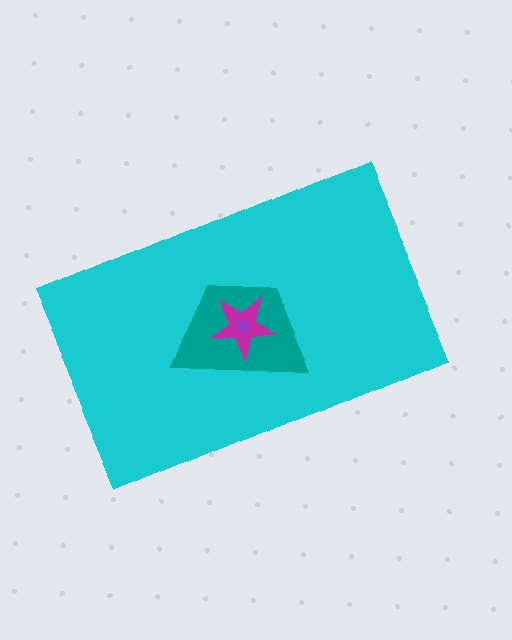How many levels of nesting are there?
4.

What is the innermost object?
The purple cross.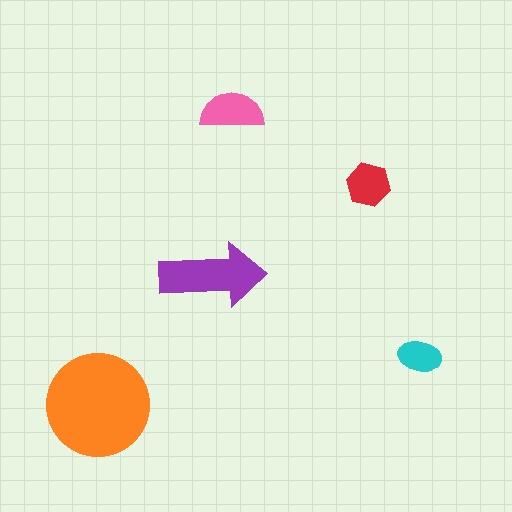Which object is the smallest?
The cyan ellipse.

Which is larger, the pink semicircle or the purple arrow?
The purple arrow.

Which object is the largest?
The orange circle.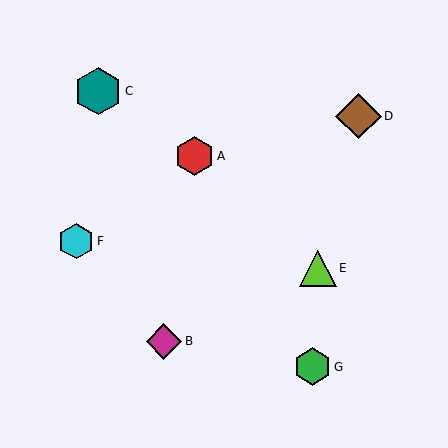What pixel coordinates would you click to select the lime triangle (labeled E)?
Click at (318, 268) to select the lime triangle E.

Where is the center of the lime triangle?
The center of the lime triangle is at (318, 268).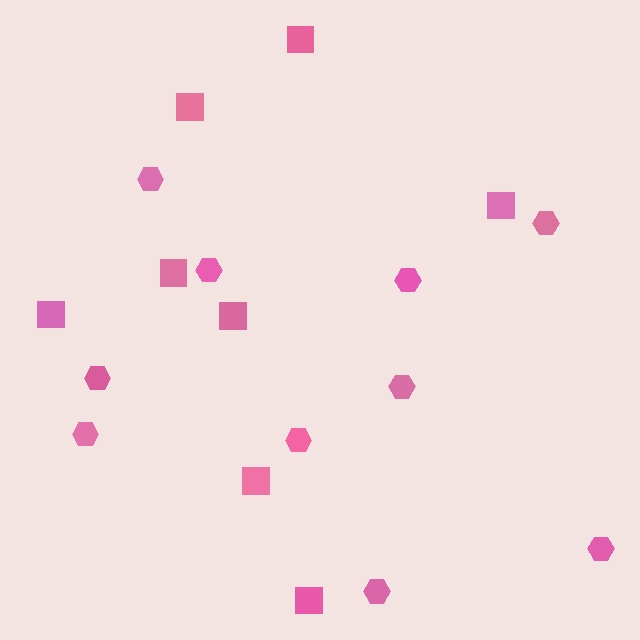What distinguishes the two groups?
There are 2 groups: one group of squares (8) and one group of hexagons (10).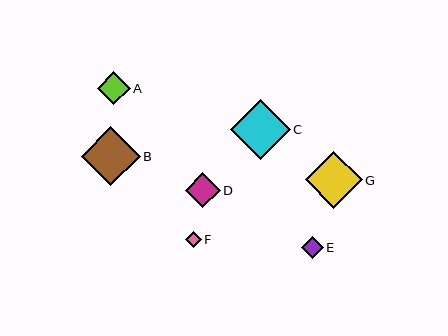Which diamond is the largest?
Diamond C is the largest with a size of approximately 60 pixels.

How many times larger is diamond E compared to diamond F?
Diamond E is approximately 1.4 times the size of diamond F.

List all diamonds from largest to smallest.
From largest to smallest: C, B, G, D, A, E, F.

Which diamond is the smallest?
Diamond F is the smallest with a size of approximately 16 pixels.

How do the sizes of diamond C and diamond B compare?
Diamond C and diamond B are approximately the same size.